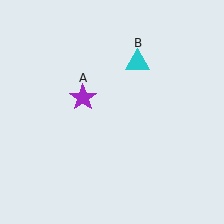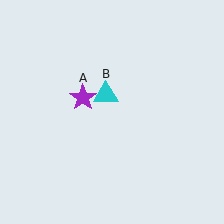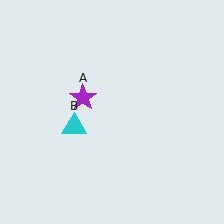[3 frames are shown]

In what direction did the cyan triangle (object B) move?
The cyan triangle (object B) moved down and to the left.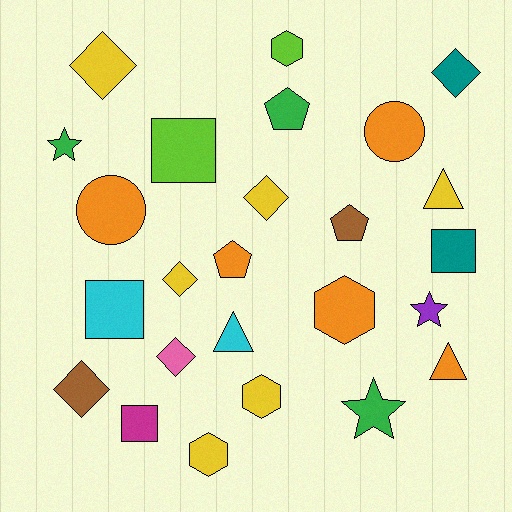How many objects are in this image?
There are 25 objects.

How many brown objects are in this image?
There are 2 brown objects.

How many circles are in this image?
There are 2 circles.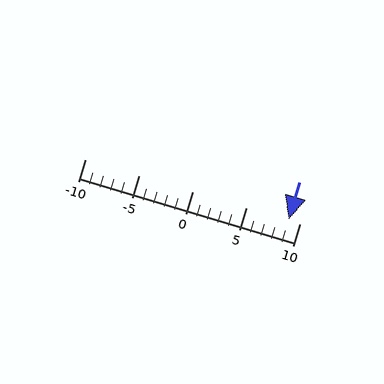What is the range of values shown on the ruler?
The ruler shows values from -10 to 10.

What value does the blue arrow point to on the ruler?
The blue arrow points to approximately 9.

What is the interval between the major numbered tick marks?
The major tick marks are spaced 5 units apart.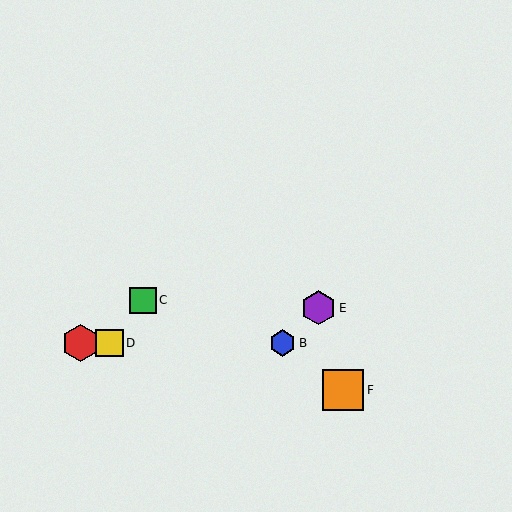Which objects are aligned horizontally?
Objects A, B, D are aligned horizontally.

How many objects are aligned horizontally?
3 objects (A, B, D) are aligned horizontally.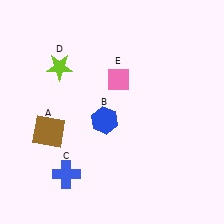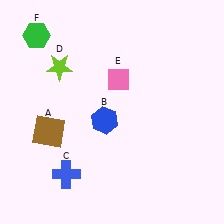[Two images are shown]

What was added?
A green hexagon (F) was added in Image 2.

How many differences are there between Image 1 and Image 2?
There is 1 difference between the two images.